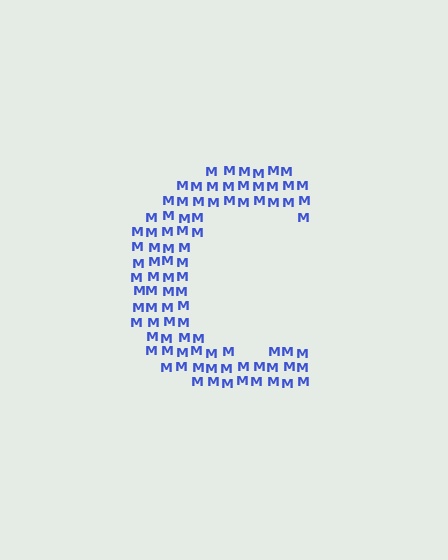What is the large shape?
The large shape is the letter C.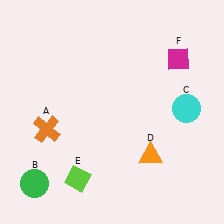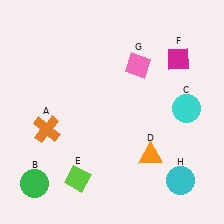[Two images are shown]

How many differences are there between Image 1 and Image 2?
There are 2 differences between the two images.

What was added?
A pink diamond (G), a cyan circle (H) were added in Image 2.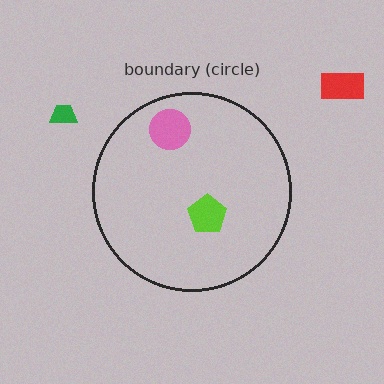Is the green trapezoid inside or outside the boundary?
Outside.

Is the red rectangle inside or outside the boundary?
Outside.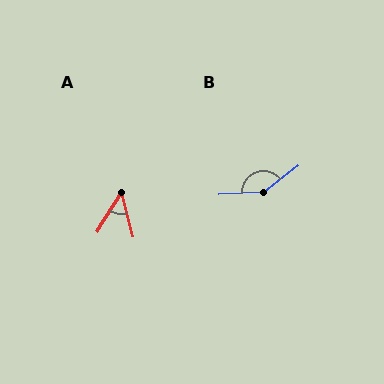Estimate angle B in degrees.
Approximately 146 degrees.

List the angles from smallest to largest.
A (47°), B (146°).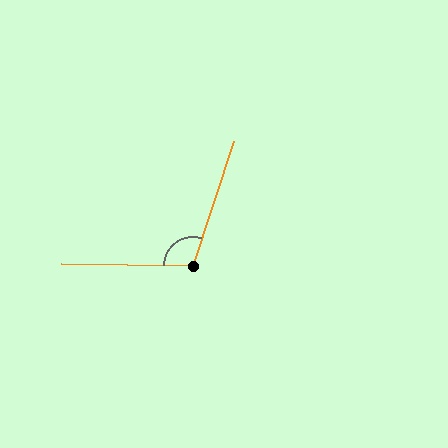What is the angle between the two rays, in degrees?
Approximately 108 degrees.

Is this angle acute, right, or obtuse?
It is obtuse.